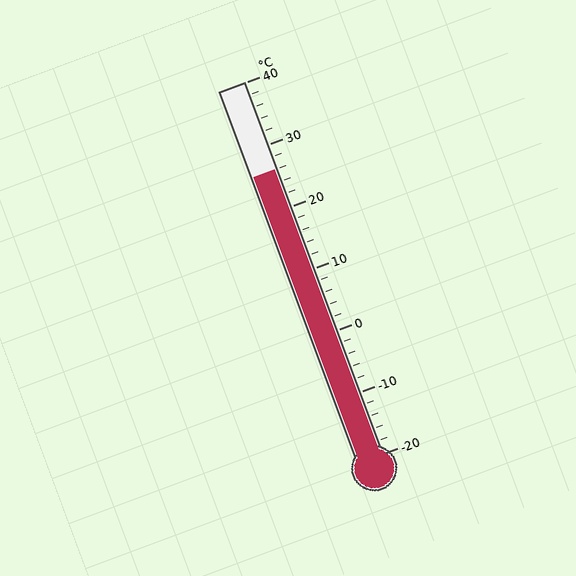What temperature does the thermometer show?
The thermometer shows approximately 26°C.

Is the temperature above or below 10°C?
The temperature is above 10°C.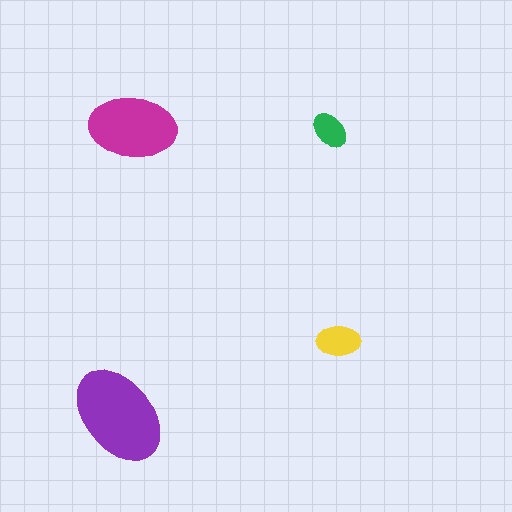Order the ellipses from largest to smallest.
the purple one, the magenta one, the yellow one, the green one.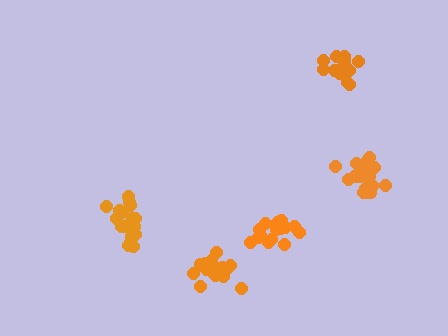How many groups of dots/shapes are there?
There are 5 groups.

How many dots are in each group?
Group 1: 17 dots, Group 2: 19 dots, Group 3: 17 dots, Group 4: 14 dots, Group 5: 19 dots (86 total).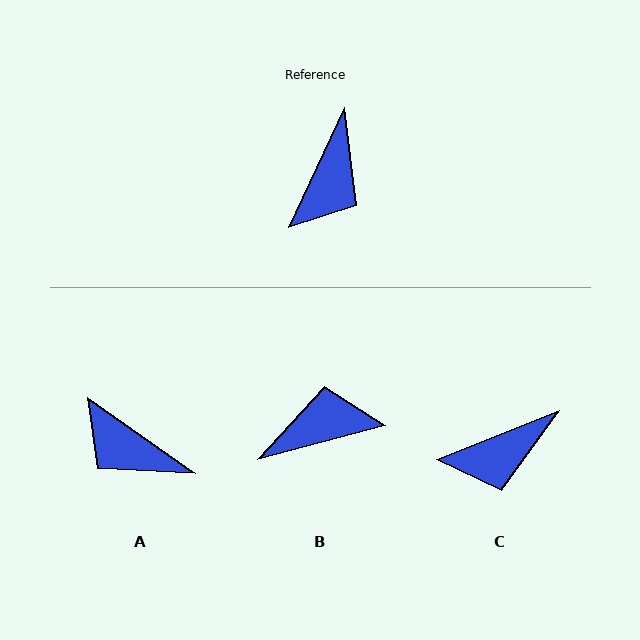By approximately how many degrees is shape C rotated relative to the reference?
Approximately 43 degrees clockwise.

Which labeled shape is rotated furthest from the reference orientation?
B, about 130 degrees away.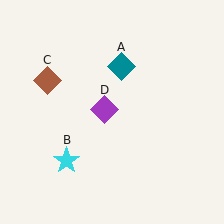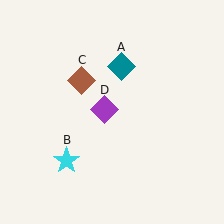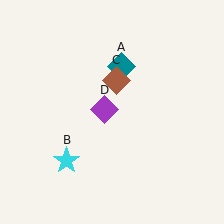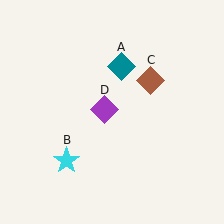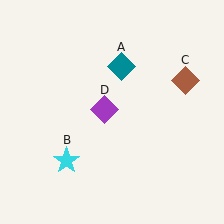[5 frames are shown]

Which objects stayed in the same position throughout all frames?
Teal diamond (object A) and cyan star (object B) and purple diamond (object D) remained stationary.